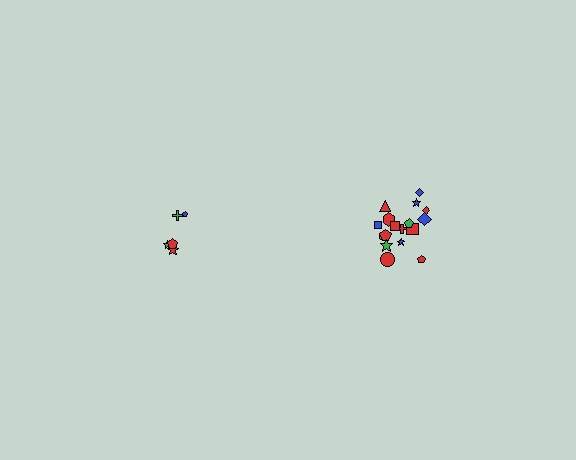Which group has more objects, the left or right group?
The right group.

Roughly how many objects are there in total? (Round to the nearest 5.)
Roughly 25 objects in total.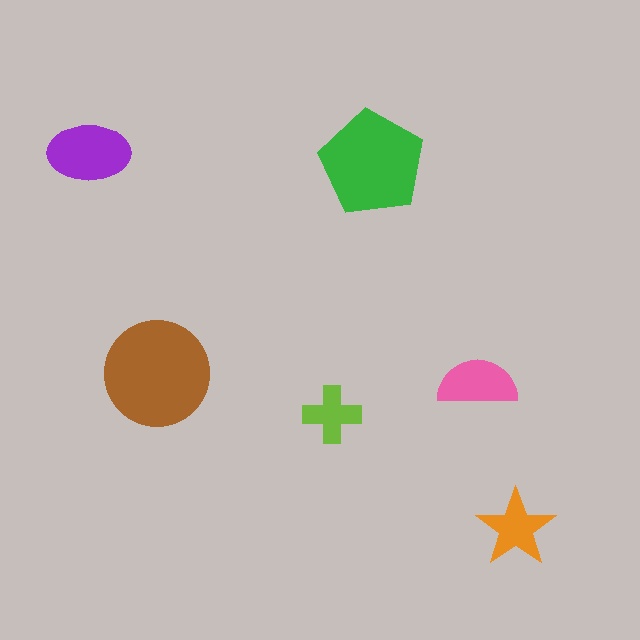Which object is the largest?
The brown circle.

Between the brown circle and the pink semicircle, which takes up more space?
The brown circle.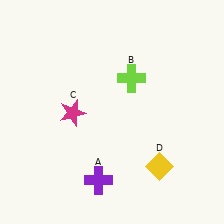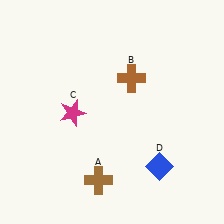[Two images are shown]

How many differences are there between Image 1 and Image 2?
There are 3 differences between the two images.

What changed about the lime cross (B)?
In Image 1, B is lime. In Image 2, it changed to brown.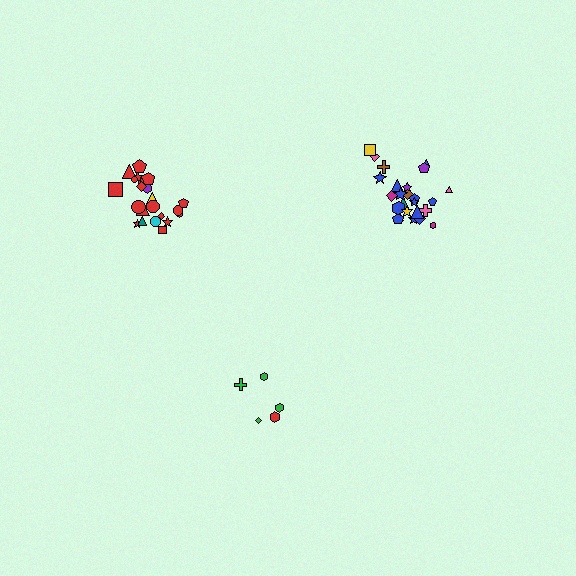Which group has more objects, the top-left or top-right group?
The top-right group.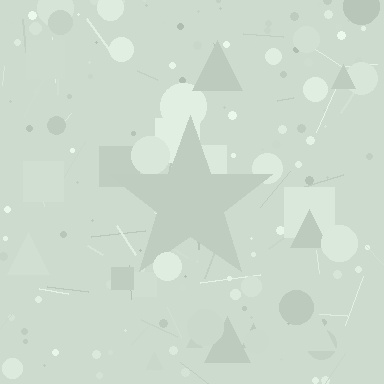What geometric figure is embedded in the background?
A star is embedded in the background.